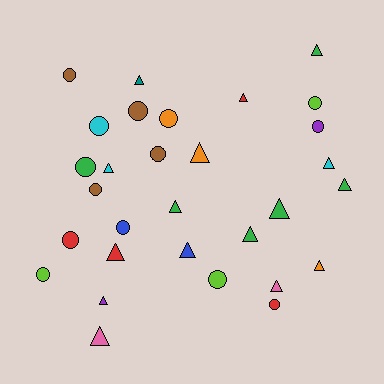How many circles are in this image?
There are 14 circles.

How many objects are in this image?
There are 30 objects.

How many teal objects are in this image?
There is 1 teal object.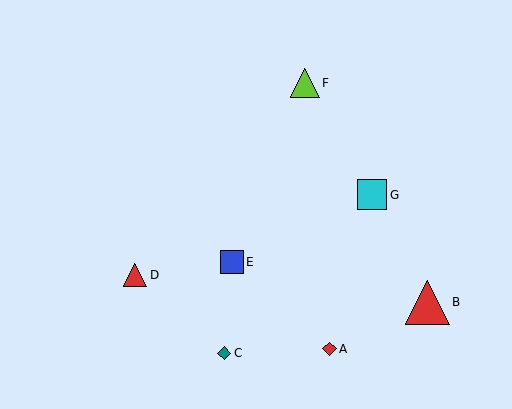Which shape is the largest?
The red triangle (labeled B) is the largest.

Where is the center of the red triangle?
The center of the red triangle is at (135, 275).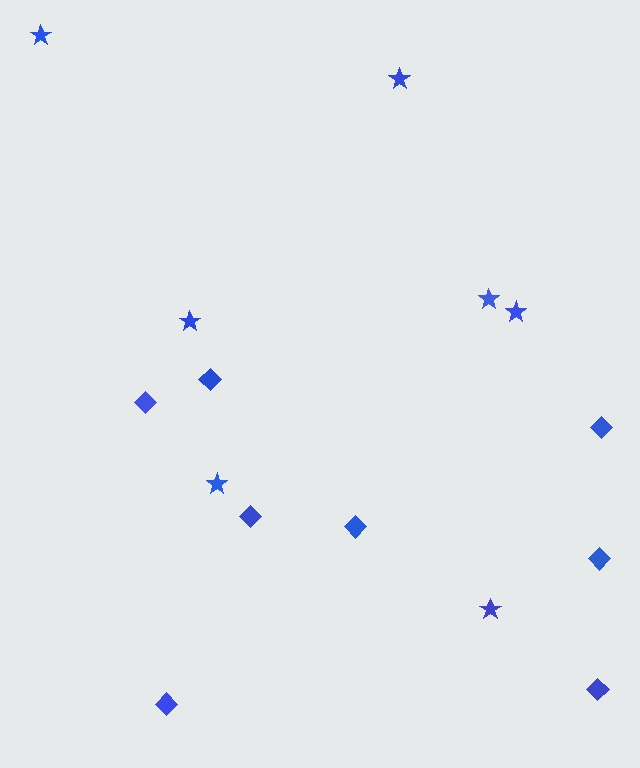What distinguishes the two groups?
There are 2 groups: one group of stars (7) and one group of diamonds (8).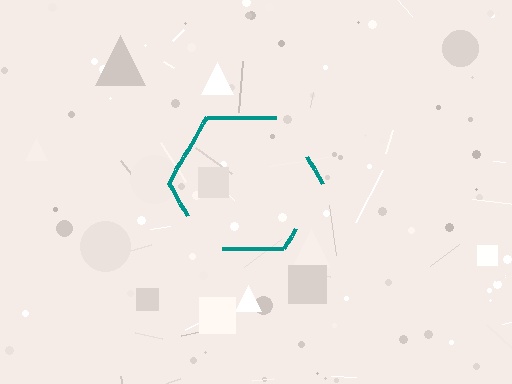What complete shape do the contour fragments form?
The contour fragments form a hexagon.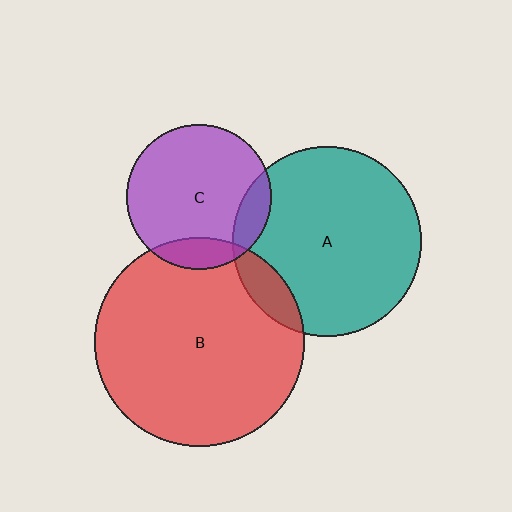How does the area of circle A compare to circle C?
Approximately 1.7 times.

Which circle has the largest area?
Circle B (red).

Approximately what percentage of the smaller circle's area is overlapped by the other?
Approximately 15%.